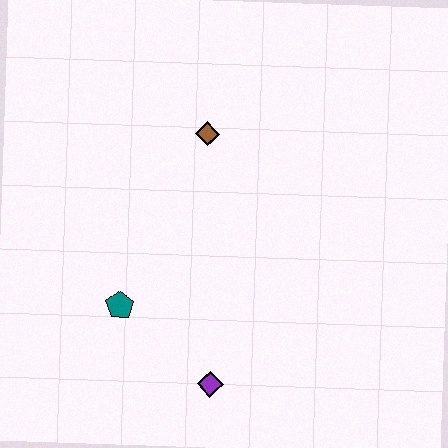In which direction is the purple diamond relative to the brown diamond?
The purple diamond is below the brown diamond.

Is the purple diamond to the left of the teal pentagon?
No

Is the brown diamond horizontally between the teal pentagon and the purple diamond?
Yes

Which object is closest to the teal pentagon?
The purple diamond is closest to the teal pentagon.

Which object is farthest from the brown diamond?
The purple diamond is farthest from the brown diamond.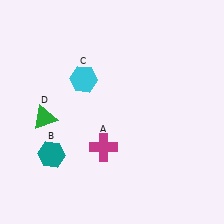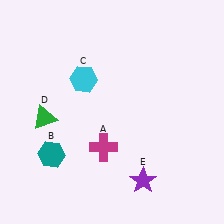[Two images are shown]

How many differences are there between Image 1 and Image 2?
There is 1 difference between the two images.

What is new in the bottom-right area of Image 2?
A purple star (E) was added in the bottom-right area of Image 2.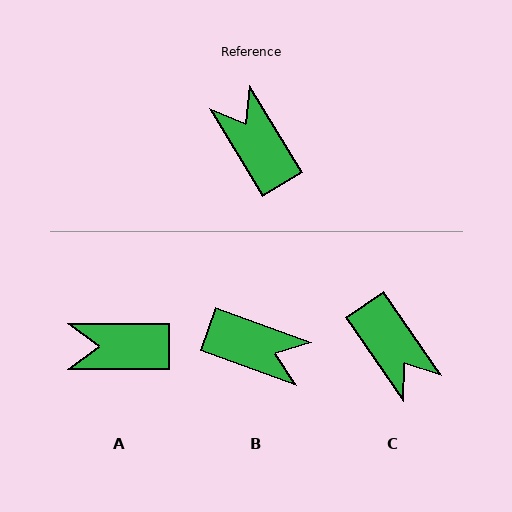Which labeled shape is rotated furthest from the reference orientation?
C, about 177 degrees away.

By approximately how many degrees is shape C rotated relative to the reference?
Approximately 177 degrees clockwise.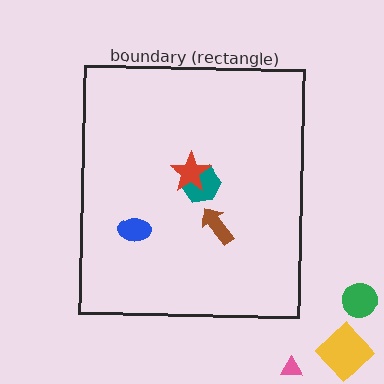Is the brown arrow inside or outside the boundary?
Inside.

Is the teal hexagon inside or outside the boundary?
Inside.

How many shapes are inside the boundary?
4 inside, 3 outside.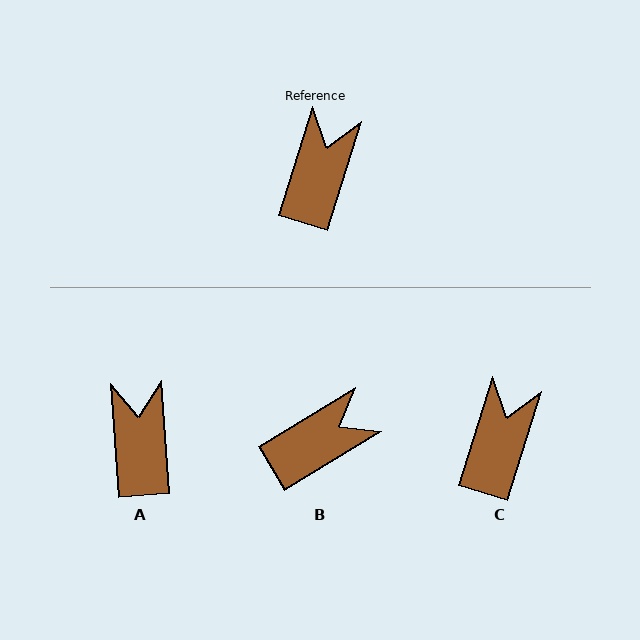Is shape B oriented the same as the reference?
No, it is off by about 42 degrees.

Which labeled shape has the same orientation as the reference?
C.